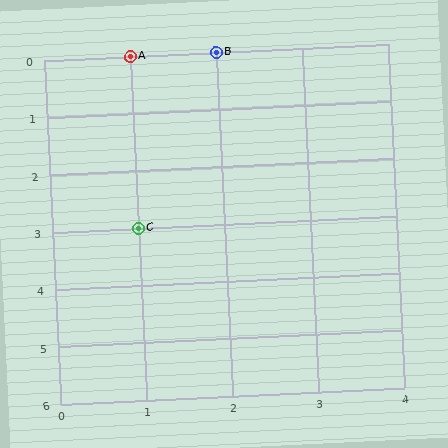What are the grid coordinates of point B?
Point B is at grid coordinates (2, 0).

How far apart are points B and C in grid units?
Points B and C are 1 column and 3 rows apart (about 3.2 grid units diagonally).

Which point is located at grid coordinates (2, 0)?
Point B is at (2, 0).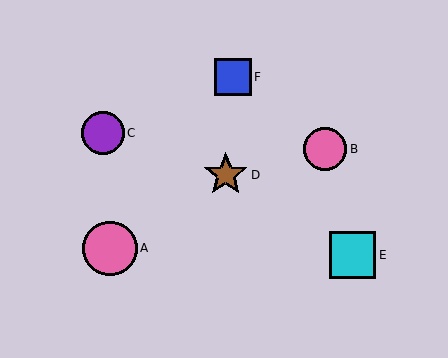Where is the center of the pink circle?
The center of the pink circle is at (325, 149).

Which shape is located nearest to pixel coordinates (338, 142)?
The pink circle (labeled B) at (325, 149) is nearest to that location.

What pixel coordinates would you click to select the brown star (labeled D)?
Click at (226, 175) to select the brown star D.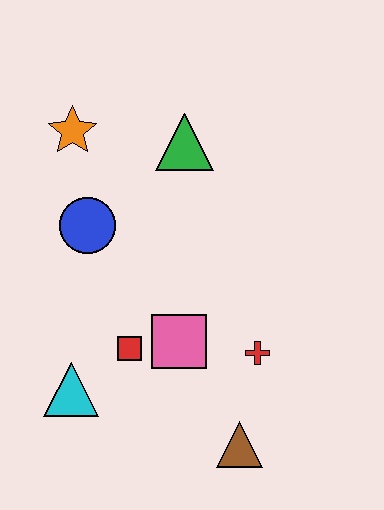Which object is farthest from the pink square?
The orange star is farthest from the pink square.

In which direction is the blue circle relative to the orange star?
The blue circle is below the orange star.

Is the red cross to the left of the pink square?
No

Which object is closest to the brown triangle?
The red cross is closest to the brown triangle.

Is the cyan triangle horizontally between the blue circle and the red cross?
No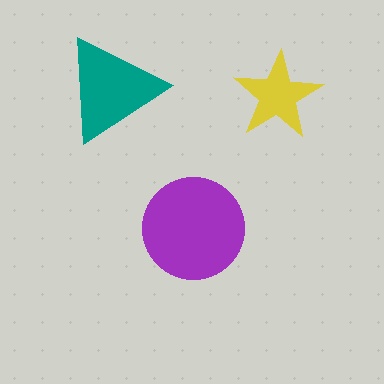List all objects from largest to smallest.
The purple circle, the teal triangle, the yellow star.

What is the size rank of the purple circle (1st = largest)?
1st.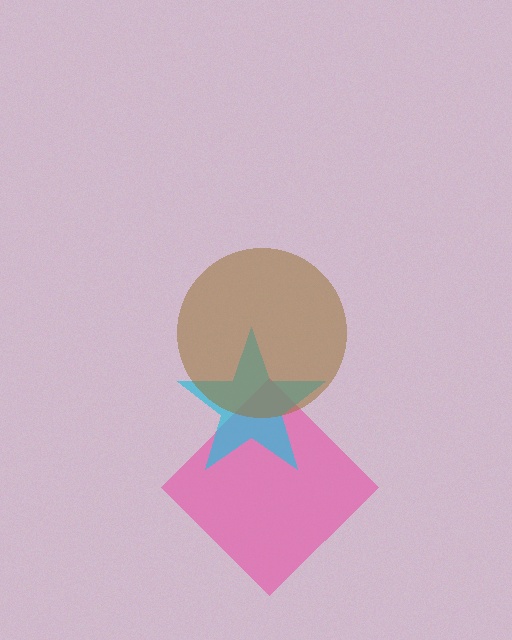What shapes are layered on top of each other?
The layered shapes are: a pink diamond, a cyan star, a brown circle.